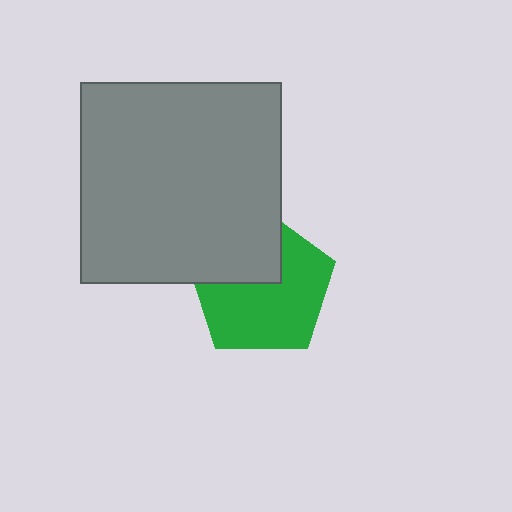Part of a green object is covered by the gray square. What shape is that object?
It is a pentagon.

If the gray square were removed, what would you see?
You would see the complete green pentagon.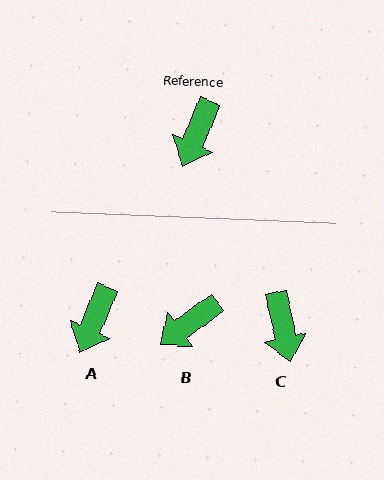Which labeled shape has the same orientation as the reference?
A.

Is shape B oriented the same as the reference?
No, it is off by about 31 degrees.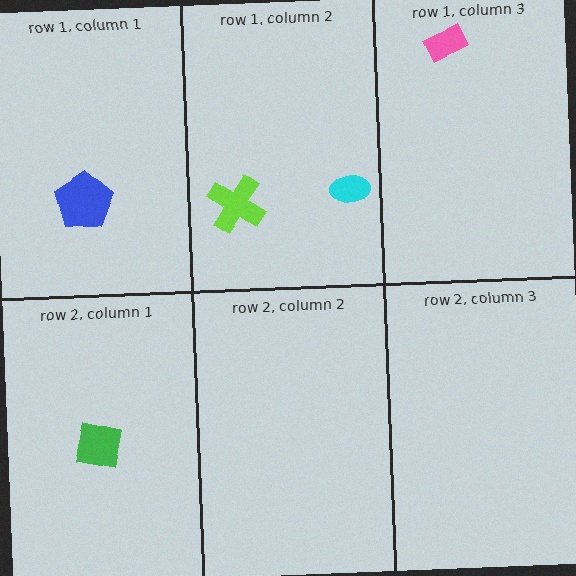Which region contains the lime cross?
The row 1, column 2 region.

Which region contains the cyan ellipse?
The row 1, column 2 region.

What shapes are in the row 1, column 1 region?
The blue pentagon.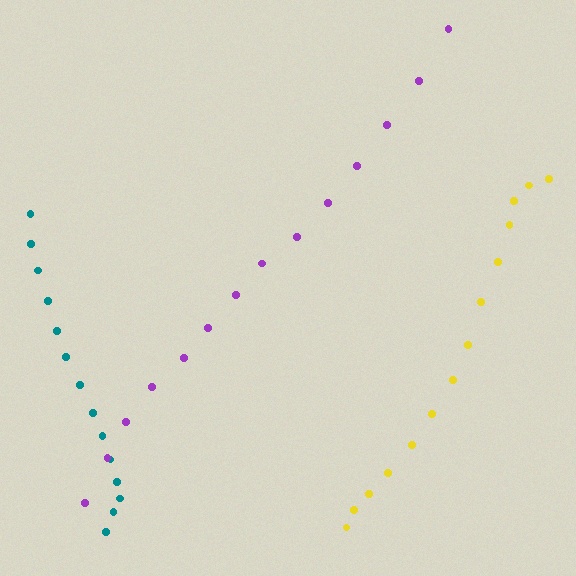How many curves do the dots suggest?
There are 3 distinct paths.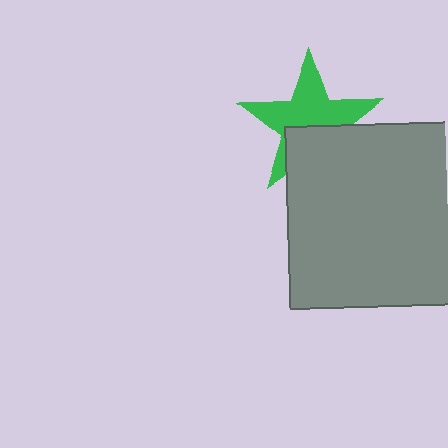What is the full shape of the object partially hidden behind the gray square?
The partially hidden object is a green star.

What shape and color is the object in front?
The object in front is a gray square.